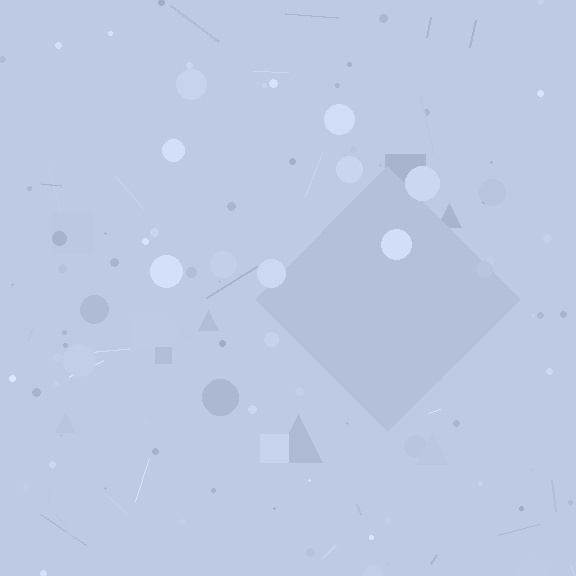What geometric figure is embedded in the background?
A diamond is embedded in the background.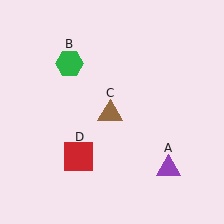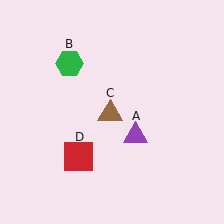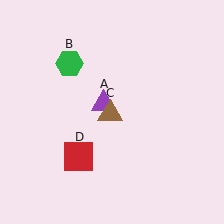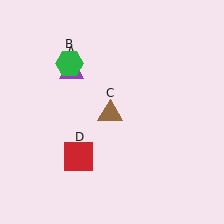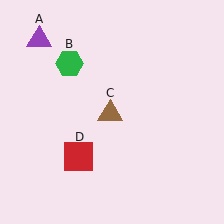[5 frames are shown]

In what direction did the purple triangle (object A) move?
The purple triangle (object A) moved up and to the left.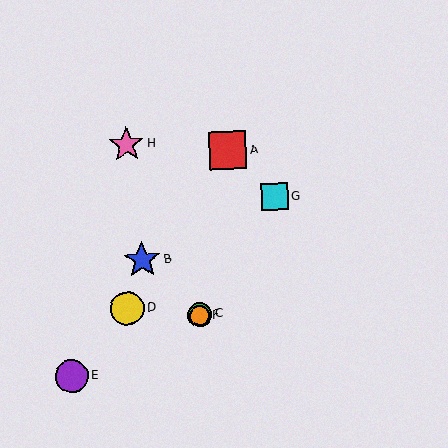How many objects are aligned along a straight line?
3 objects (C, F, G) are aligned along a straight line.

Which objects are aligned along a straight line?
Objects C, F, G are aligned along a straight line.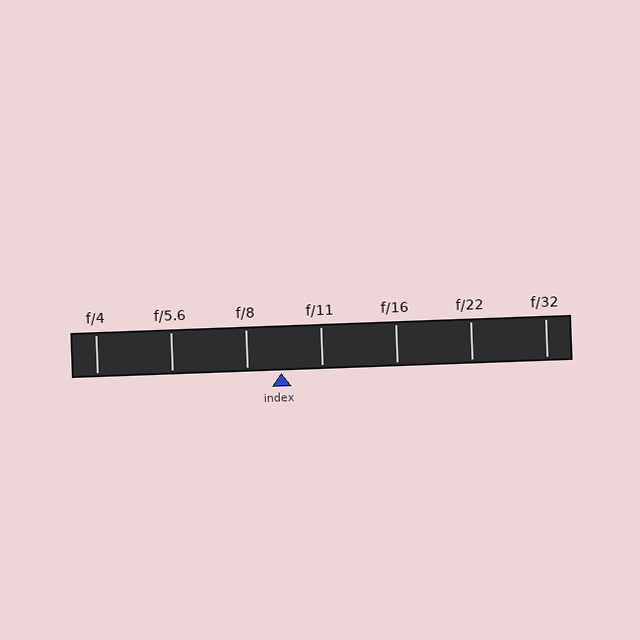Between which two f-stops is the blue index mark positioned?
The index mark is between f/8 and f/11.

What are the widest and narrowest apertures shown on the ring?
The widest aperture shown is f/4 and the narrowest is f/32.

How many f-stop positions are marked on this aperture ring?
There are 7 f-stop positions marked.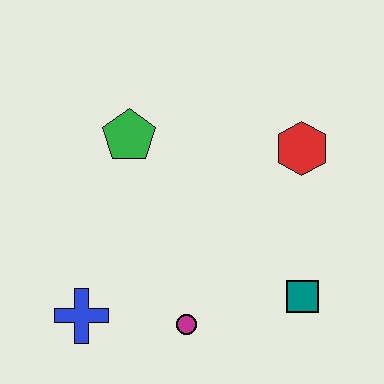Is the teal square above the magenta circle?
Yes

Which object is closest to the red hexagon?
The teal square is closest to the red hexagon.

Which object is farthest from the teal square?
The green pentagon is farthest from the teal square.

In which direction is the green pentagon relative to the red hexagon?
The green pentagon is to the left of the red hexagon.